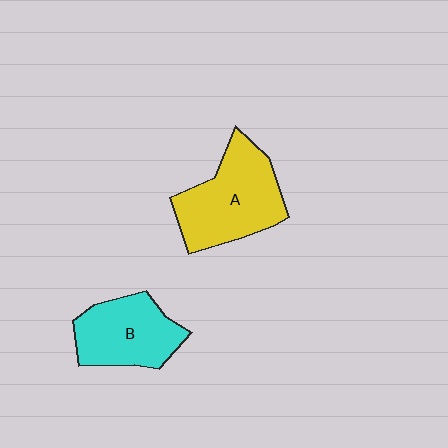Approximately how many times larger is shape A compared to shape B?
Approximately 1.3 times.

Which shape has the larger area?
Shape A (yellow).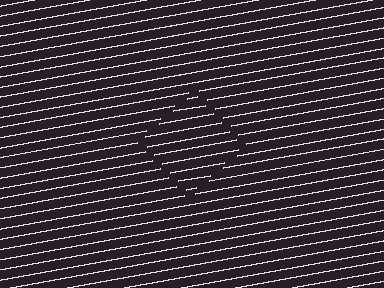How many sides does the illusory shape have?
4 sides — the line-ends trace a square.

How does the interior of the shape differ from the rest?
The interior of the shape contains the same grating, shifted by half a period — the contour is defined by the phase discontinuity where line-ends from the inner and outer gratings abut.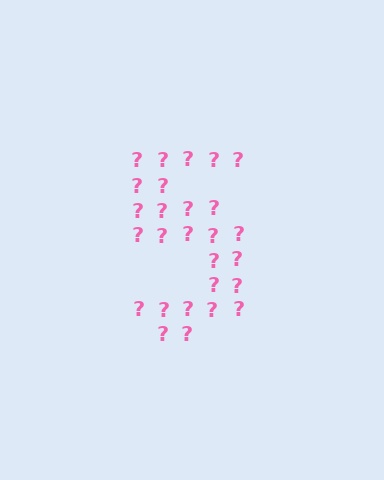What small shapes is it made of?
It is made of small question marks.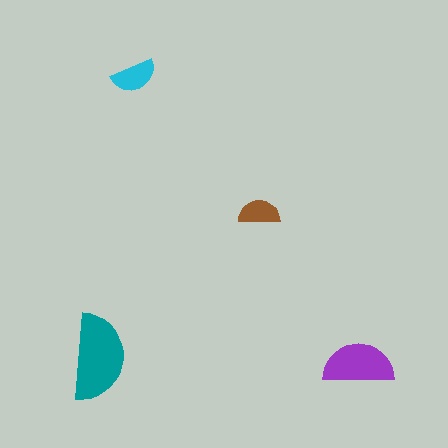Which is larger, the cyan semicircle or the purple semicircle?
The purple one.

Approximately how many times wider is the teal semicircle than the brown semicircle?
About 2 times wider.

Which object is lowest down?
The purple semicircle is bottommost.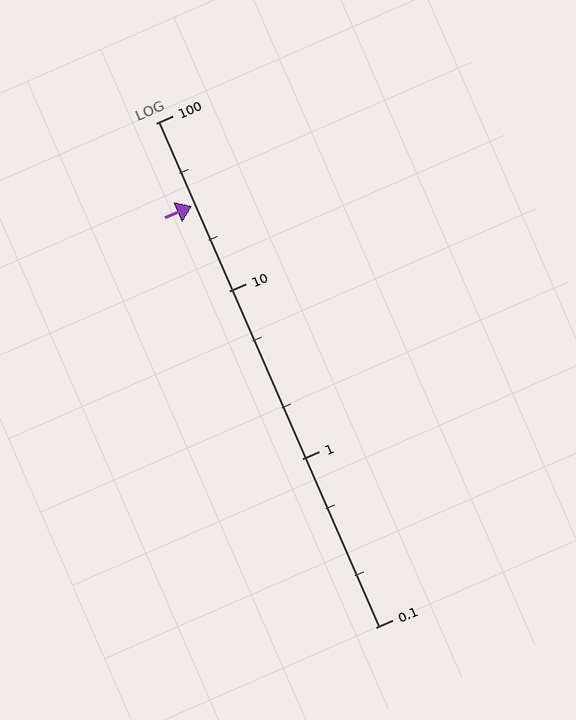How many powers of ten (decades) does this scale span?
The scale spans 3 decades, from 0.1 to 100.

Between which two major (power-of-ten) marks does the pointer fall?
The pointer is between 10 and 100.